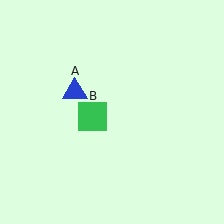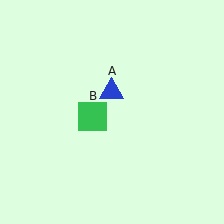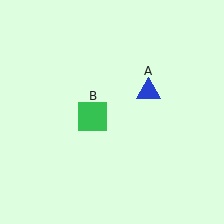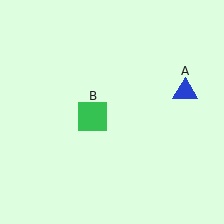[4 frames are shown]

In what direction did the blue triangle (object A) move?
The blue triangle (object A) moved right.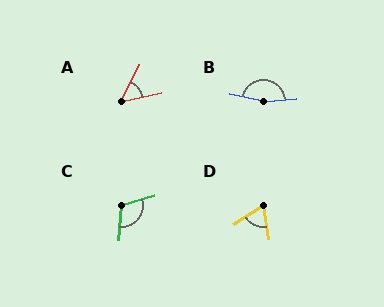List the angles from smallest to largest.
A (50°), D (67°), C (110°), B (162°).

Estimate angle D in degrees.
Approximately 67 degrees.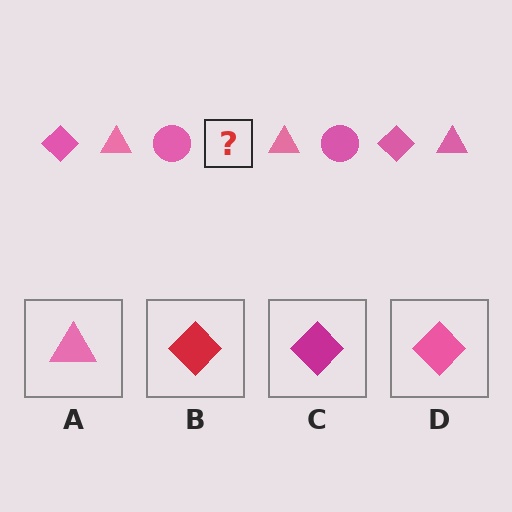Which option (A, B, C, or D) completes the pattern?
D.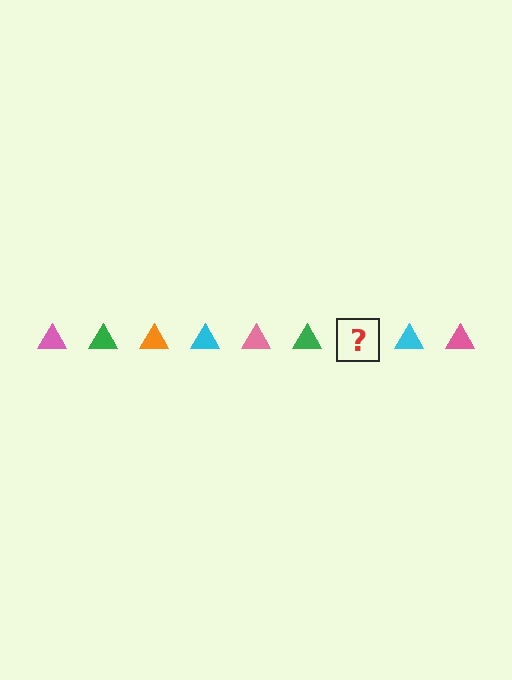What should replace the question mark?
The question mark should be replaced with an orange triangle.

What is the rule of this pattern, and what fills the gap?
The rule is that the pattern cycles through pink, green, orange, cyan triangles. The gap should be filled with an orange triangle.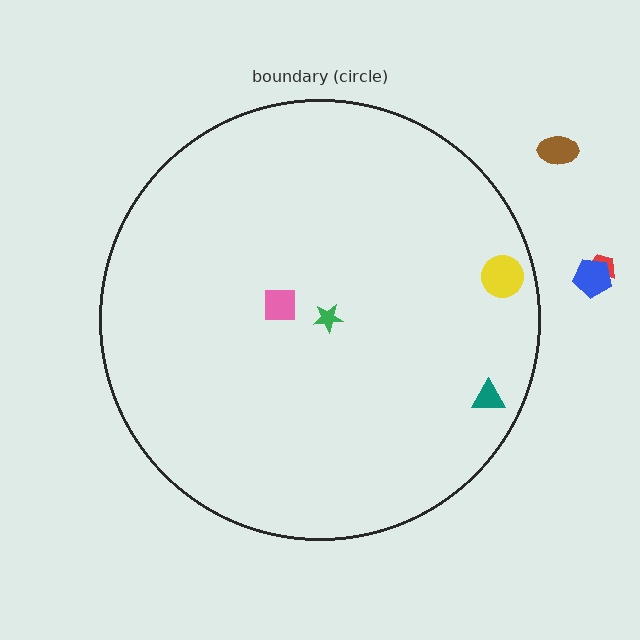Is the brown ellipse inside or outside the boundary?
Outside.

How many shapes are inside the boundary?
4 inside, 3 outside.